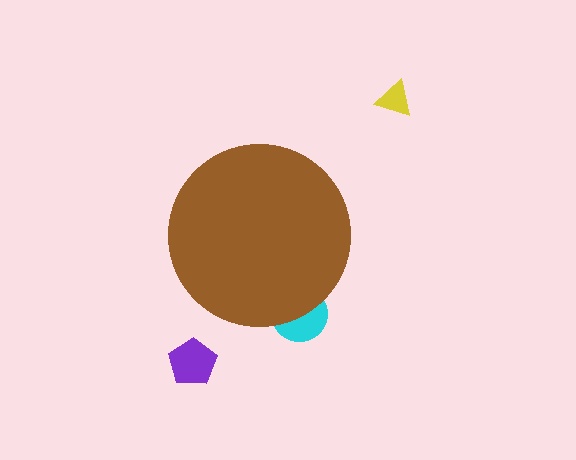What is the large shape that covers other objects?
A brown circle.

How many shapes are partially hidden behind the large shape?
1 shape is partially hidden.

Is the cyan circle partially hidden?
Yes, the cyan circle is partially hidden behind the brown circle.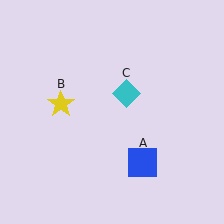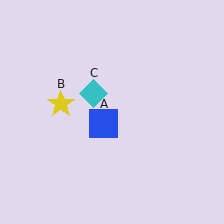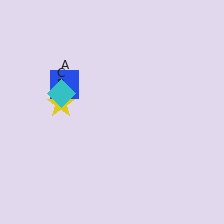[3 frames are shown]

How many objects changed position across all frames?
2 objects changed position: blue square (object A), cyan diamond (object C).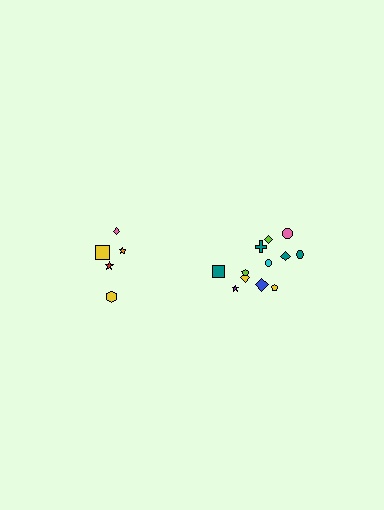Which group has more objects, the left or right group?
The right group.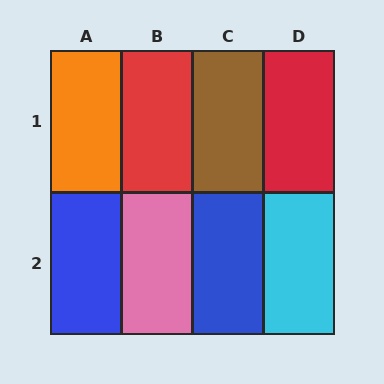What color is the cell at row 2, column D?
Cyan.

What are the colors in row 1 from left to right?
Orange, red, brown, red.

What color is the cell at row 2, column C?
Blue.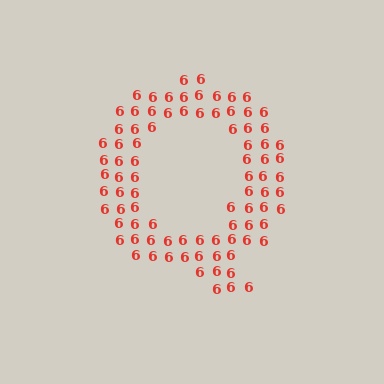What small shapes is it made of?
It is made of small digit 6's.